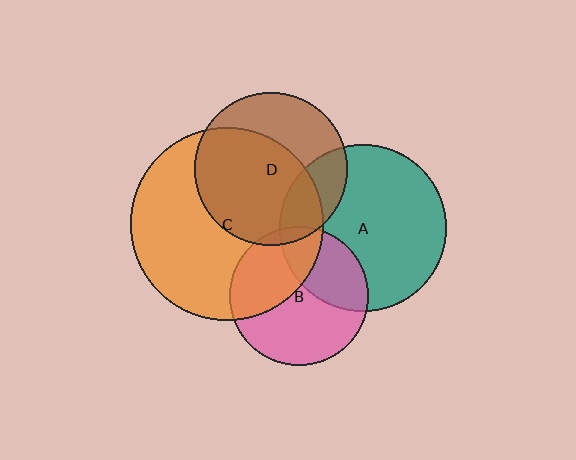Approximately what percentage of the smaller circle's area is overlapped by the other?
Approximately 35%.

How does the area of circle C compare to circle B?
Approximately 1.9 times.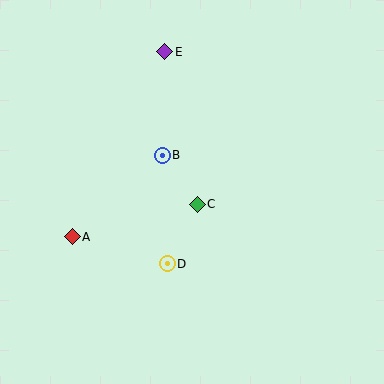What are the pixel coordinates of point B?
Point B is at (162, 155).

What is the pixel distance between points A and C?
The distance between A and C is 129 pixels.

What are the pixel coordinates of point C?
Point C is at (197, 204).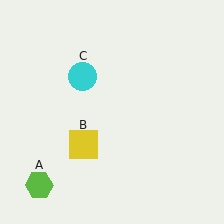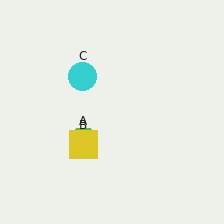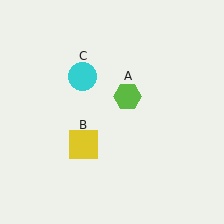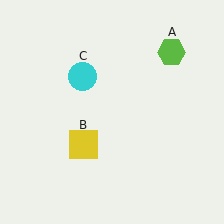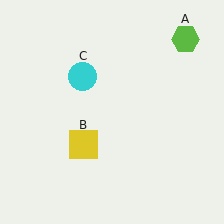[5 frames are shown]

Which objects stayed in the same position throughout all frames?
Yellow square (object B) and cyan circle (object C) remained stationary.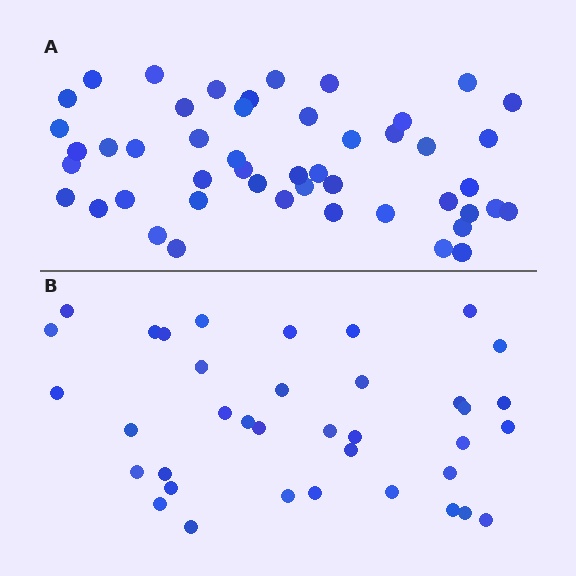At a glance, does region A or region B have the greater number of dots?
Region A (the top region) has more dots.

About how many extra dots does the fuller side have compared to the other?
Region A has roughly 12 or so more dots than region B.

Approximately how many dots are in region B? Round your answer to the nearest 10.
About 40 dots. (The exact count is 37, which rounds to 40.)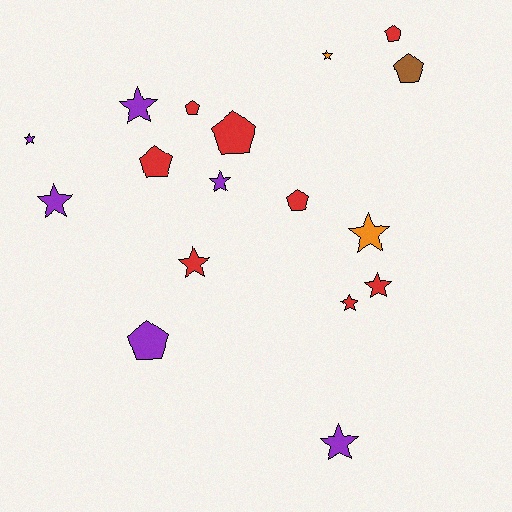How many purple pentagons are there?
There is 1 purple pentagon.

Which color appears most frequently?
Red, with 8 objects.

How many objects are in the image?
There are 17 objects.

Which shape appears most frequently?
Star, with 10 objects.